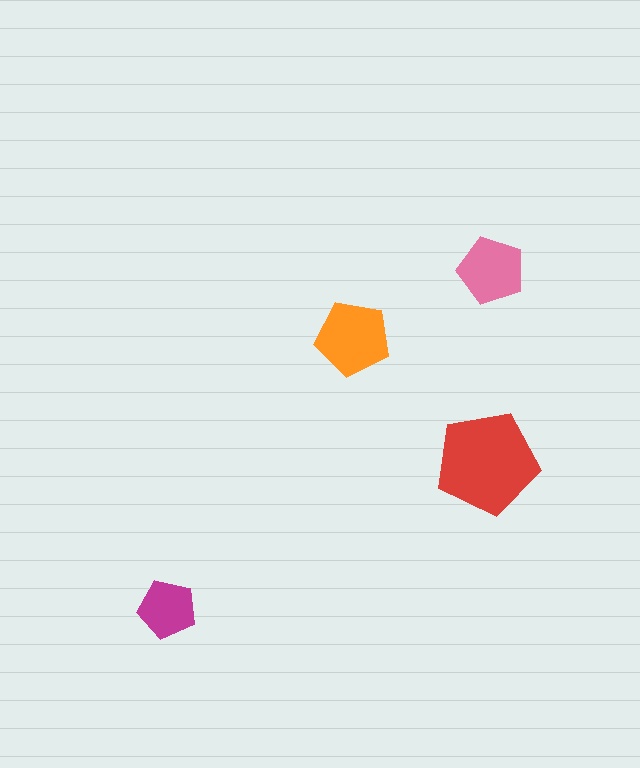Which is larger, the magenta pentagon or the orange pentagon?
The orange one.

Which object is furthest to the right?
The pink pentagon is rightmost.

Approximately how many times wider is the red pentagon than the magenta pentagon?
About 2 times wider.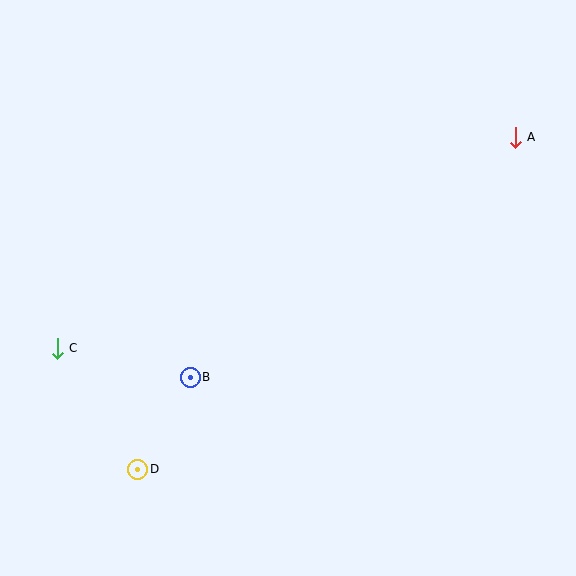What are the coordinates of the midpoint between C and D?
The midpoint between C and D is at (98, 409).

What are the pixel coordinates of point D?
Point D is at (138, 469).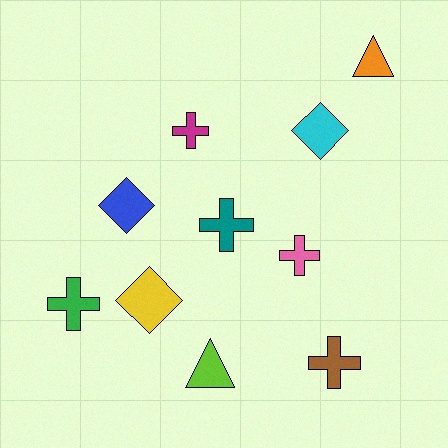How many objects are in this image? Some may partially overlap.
There are 10 objects.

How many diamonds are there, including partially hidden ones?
There are 3 diamonds.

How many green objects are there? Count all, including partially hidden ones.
There is 1 green object.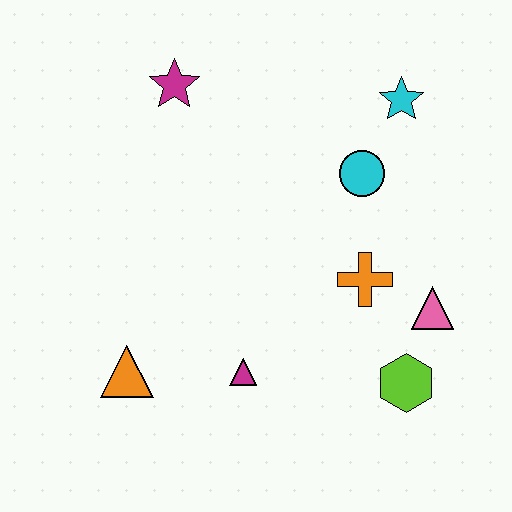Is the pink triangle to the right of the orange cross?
Yes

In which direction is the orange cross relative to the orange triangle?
The orange cross is to the right of the orange triangle.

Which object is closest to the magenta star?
The cyan circle is closest to the magenta star.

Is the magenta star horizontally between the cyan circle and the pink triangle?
No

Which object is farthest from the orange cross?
The magenta star is farthest from the orange cross.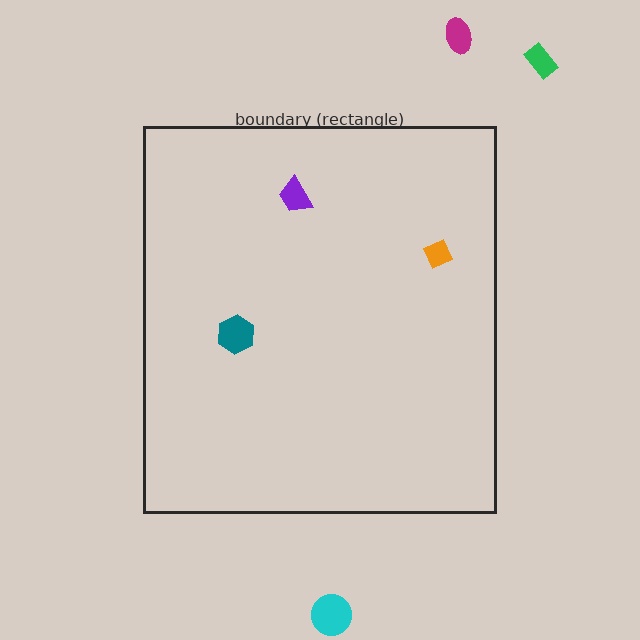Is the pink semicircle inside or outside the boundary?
Outside.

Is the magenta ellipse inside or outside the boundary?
Outside.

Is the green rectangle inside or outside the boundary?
Outside.